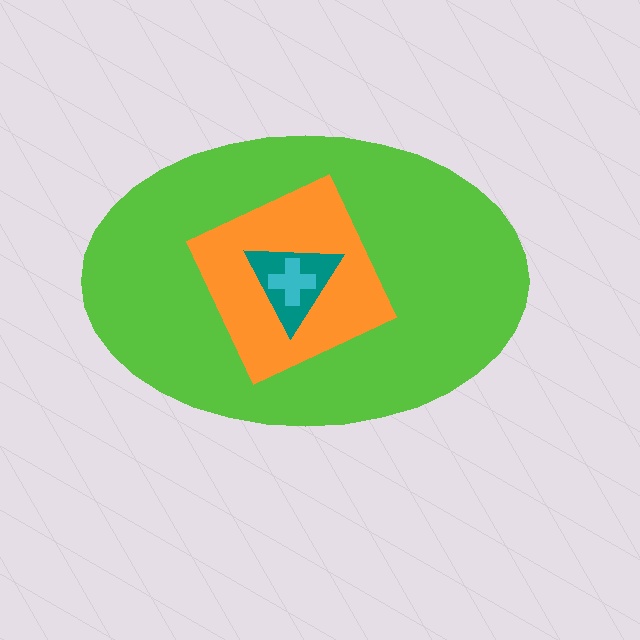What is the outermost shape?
The lime ellipse.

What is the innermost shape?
The cyan cross.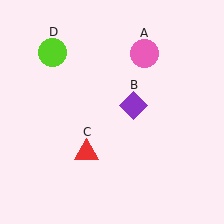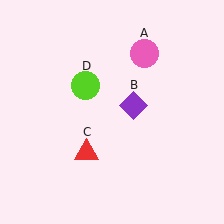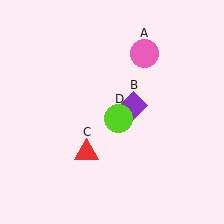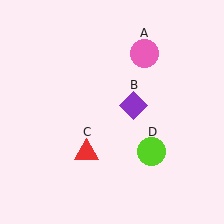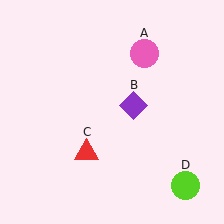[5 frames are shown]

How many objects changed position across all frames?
1 object changed position: lime circle (object D).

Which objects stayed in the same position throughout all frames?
Pink circle (object A) and purple diamond (object B) and red triangle (object C) remained stationary.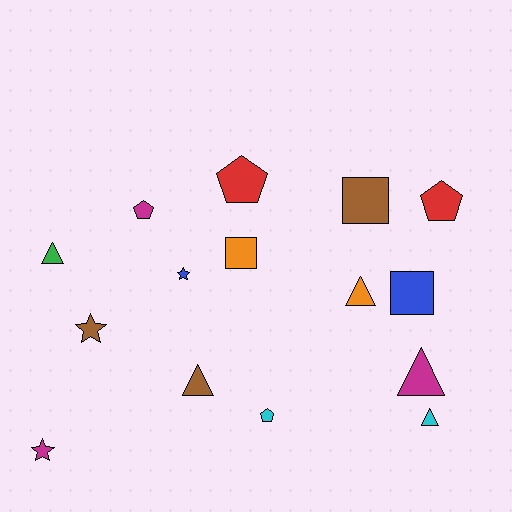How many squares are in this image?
There are 3 squares.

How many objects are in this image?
There are 15 objects.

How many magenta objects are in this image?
There are 3 magenta objects.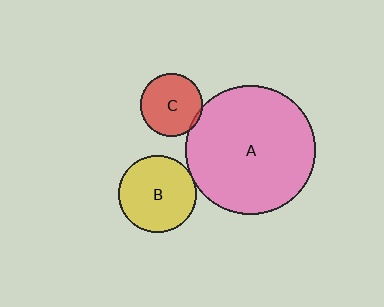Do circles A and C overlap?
Yes.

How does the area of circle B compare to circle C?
Approximately 1.5 times.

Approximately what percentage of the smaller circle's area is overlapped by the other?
Approximately 5%.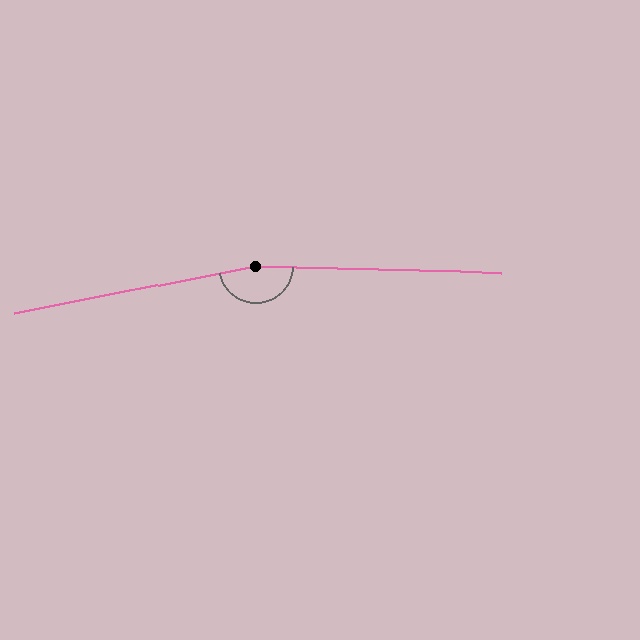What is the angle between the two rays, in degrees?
Approximately 167 degrees.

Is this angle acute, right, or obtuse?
It is obtuse.